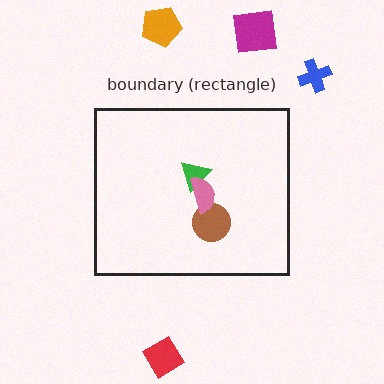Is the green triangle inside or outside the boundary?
Inside.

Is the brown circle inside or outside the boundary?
Inside.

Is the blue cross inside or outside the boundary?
Outside.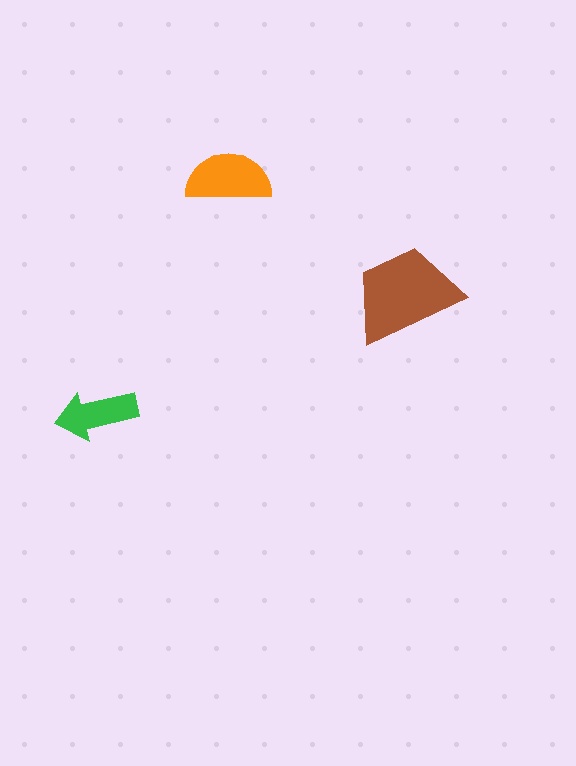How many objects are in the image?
There are 3 objects in the image.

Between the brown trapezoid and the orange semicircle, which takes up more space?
The brown trapezoid.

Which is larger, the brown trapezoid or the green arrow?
The brown trapezoid.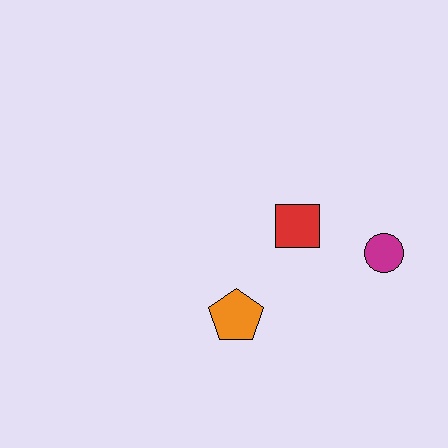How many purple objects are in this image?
There are no purple objects.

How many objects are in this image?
There are 3 objects.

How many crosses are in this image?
There are no crosses.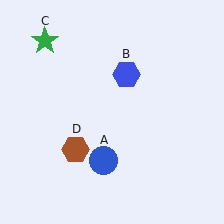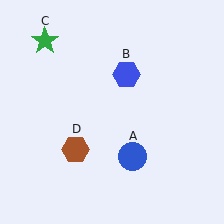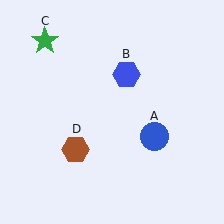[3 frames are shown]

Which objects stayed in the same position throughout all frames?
Blue hexagon (object B) and green star (object C) and brown hexagon (object D) remained stationary.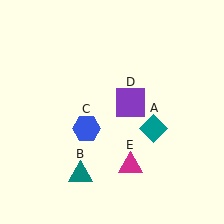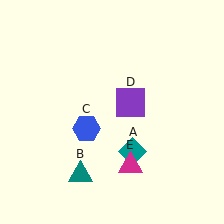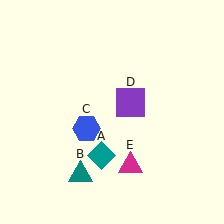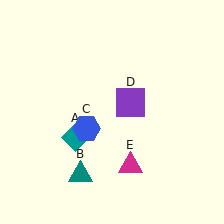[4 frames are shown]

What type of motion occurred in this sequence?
The teal diamond (object A) rotated clockwise around the center of the scene.